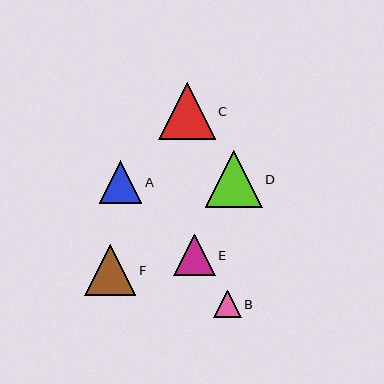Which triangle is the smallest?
Triangle B is the smallest with a size of approximately 28 pixels.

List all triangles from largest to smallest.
From largest to smallest: D, C, F, A, E, B.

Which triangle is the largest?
Triangle D is the largest with a size of approximately 57 pixels.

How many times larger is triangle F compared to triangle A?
Triangle F is approximately 1.2 times the size of triangle A.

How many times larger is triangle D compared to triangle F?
Triangle D is approximately 1.1 times the size of triangle F.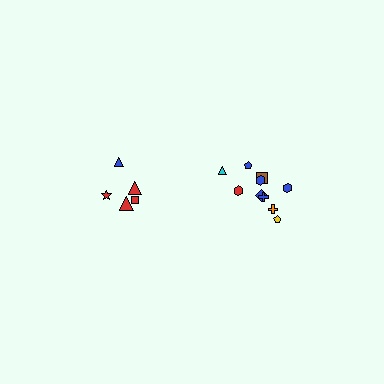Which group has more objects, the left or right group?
The right group.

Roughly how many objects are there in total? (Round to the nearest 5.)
Roughly 15 objects in total.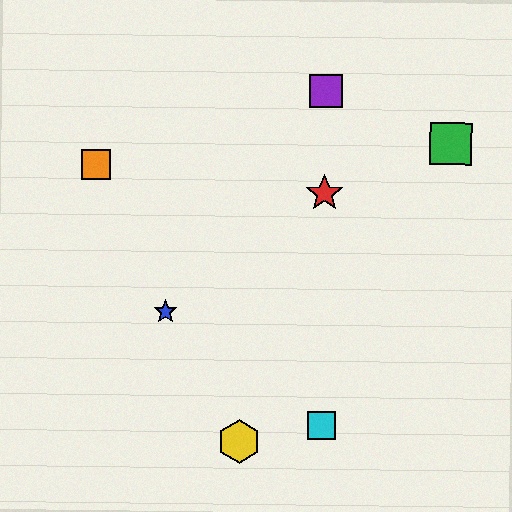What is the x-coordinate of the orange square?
The orange square is at x≈96.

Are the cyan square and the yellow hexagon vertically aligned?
No, the cyan square is at x≈322 and the yellow hexagon is at x≈239.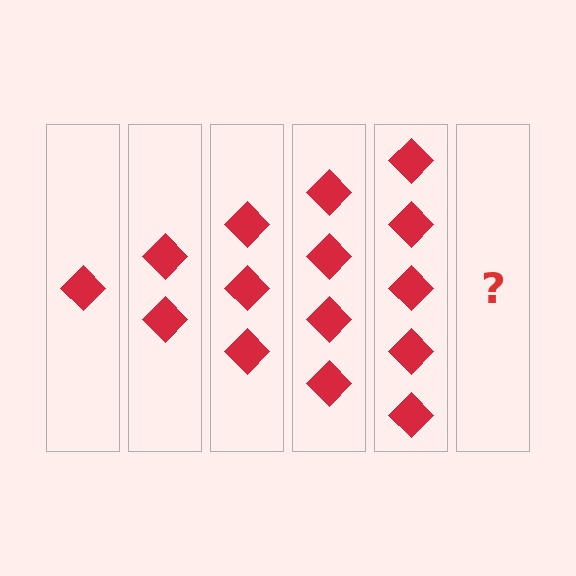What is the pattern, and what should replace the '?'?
The pattern is that each step adds one more diamond. The '?' should be 6 diamonds.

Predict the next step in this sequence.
The next step is 6 diamonds.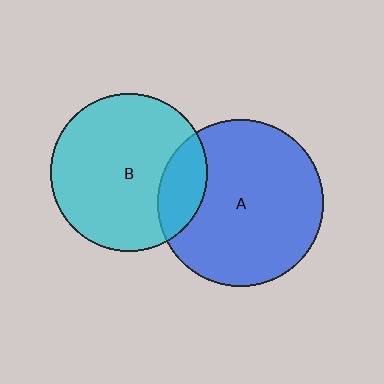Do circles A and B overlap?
Yes.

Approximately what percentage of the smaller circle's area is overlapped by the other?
Approximately 20%.